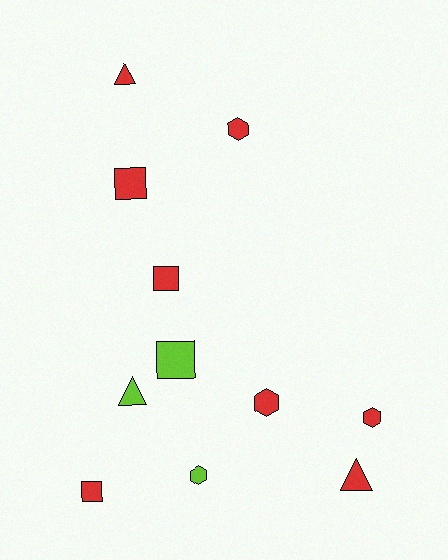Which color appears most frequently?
Red, with 8 objects.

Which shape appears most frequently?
Hexagon, with 4 objects.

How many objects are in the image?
There are 11 objects.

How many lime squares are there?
There is 1 lime square.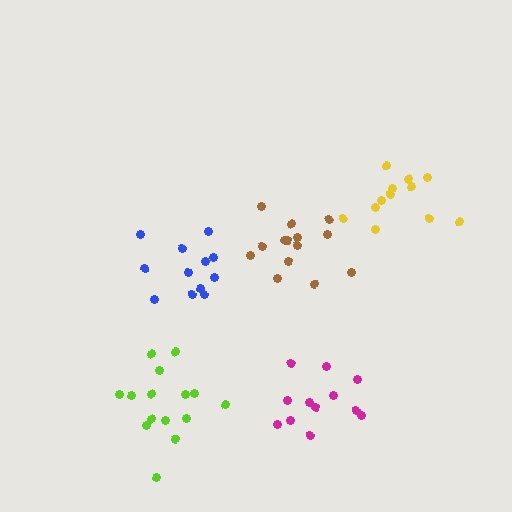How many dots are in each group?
Group 1: 12 dots, Group 2: 14 dots, Group 3: 12 dots, Group 4: 15 dots, Group 5: 12 dots (65 total).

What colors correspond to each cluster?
The clusters are colored: yellow, brown, magenta, lime, blue.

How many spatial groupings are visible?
There are 5 spatial groupings.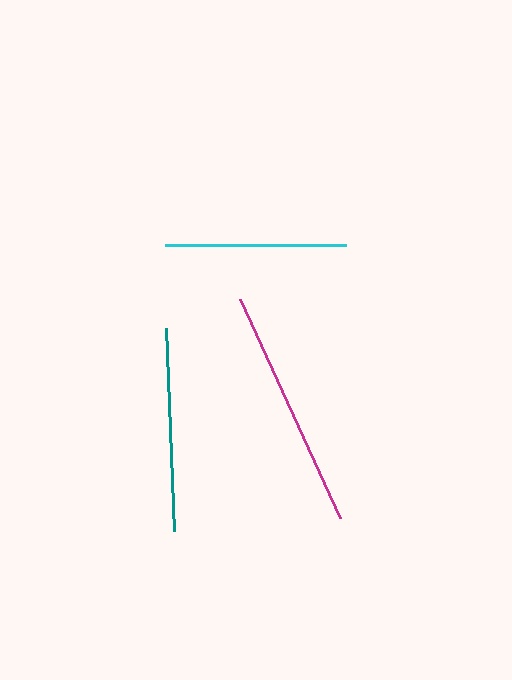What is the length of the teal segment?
The teal segment is approximately 203 pixels long.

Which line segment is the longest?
The magenta line is the longest at approximately 240 pixels.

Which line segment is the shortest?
The cyan line is the shortest at approximately 180 pixels.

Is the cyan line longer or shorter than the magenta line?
The magenta line is longer than the cyan line.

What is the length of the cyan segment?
The cyan segment is approximately 180 pixels long.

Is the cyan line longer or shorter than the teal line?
The teal line is longer than the cyan line.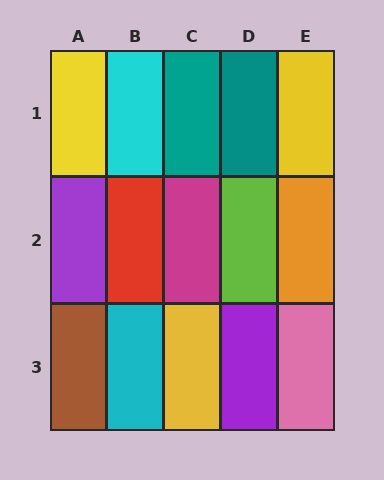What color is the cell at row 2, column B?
Red.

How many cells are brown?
1 cell is brown.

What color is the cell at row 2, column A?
Purple.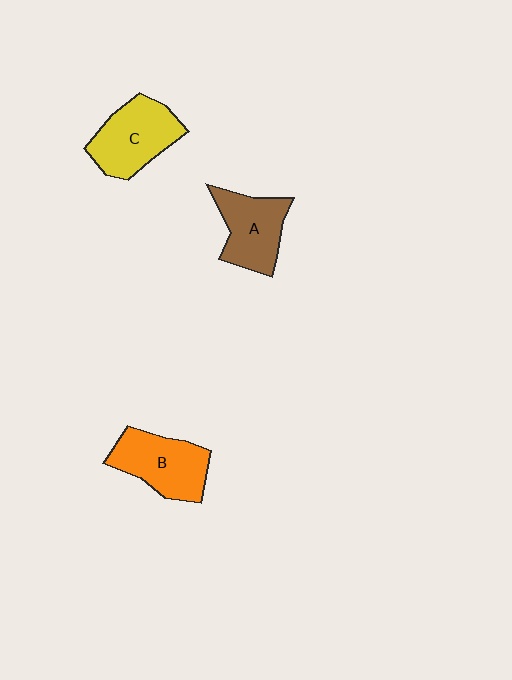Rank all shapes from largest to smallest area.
From largest to smallest: C (yellow), B (orange), A (brown).